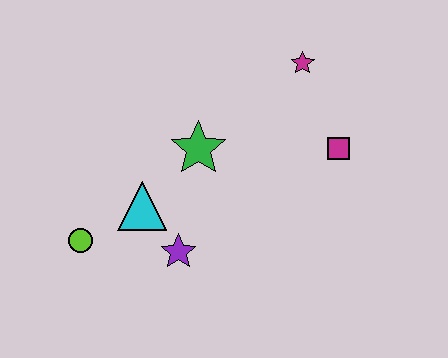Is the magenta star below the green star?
No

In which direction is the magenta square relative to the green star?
The magenta square is to the right of the green star.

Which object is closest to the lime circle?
The cyan triangle is closest to the lime circle.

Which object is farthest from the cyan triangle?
The magenta star is farthest from the cyan triangle.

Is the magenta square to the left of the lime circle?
No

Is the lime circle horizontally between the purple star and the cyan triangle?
No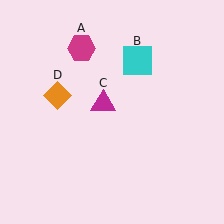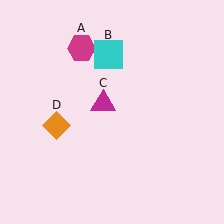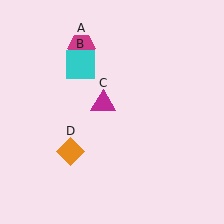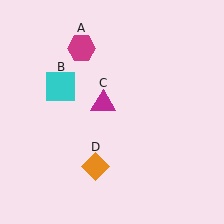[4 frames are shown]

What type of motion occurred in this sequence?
The cyan square (object B), orange diamond (object D) rotated counterclockwise around the center of the scene.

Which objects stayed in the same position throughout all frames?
Magenta hexagon (object A) and magenta triangle (object C) remained stationary.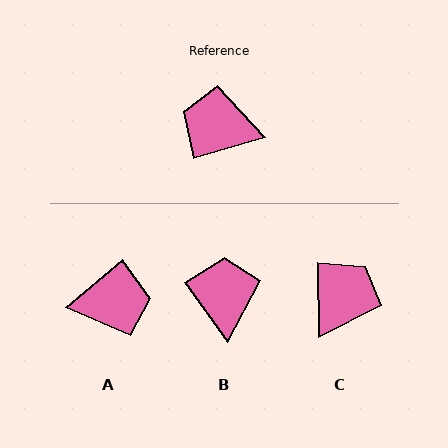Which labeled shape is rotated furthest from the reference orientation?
A, about 156 degrees away.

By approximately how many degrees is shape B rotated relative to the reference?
Approximately 70 degrees clockwise.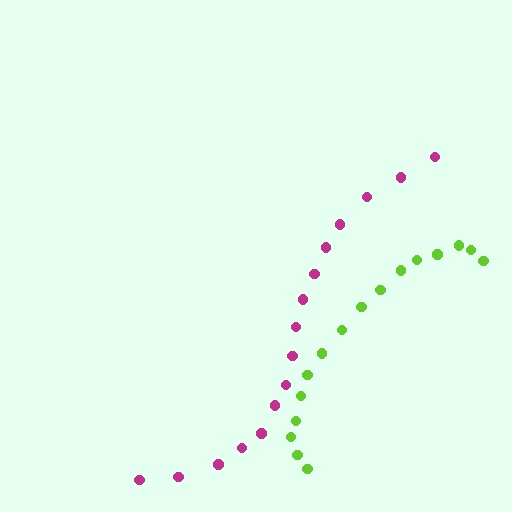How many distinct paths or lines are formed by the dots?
There are 2 distinct paths.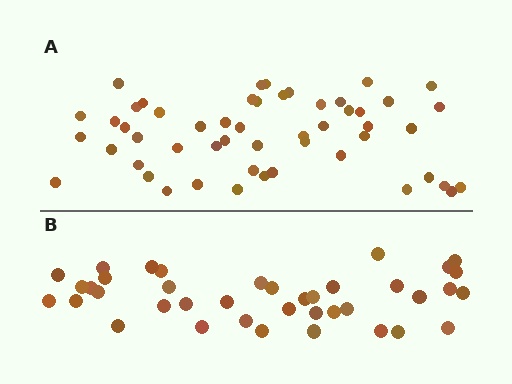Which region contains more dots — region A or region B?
Region A (the top region) has more dots.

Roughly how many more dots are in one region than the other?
Region A has approximately 15 more dots than region B.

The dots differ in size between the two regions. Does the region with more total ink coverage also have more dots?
No. Region B has more total ink coverage because its dots are larger, but region A actually contains more individual dots. Total area can be misleading — the number of items is what matters here.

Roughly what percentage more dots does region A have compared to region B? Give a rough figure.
About 35% more.